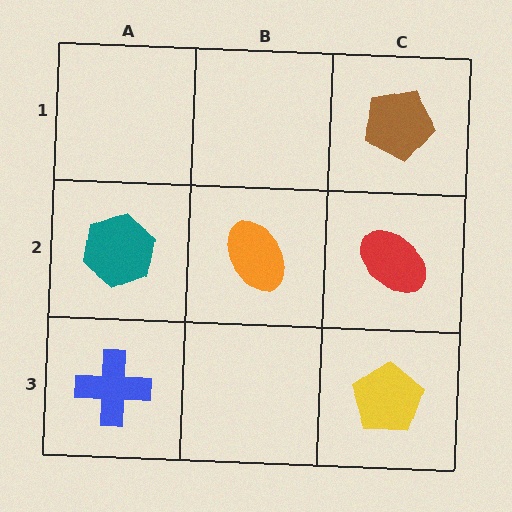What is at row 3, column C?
A yellow pentagon.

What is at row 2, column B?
An orange ellipse.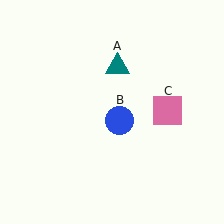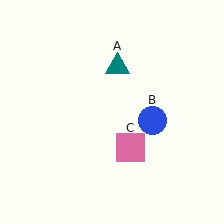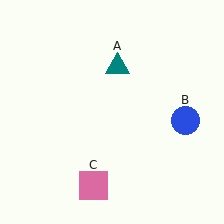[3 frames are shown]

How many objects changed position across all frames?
2 objects changed position: blue circle (object B), pink square (object C).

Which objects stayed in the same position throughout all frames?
Teal triangle (object A) remained stationary.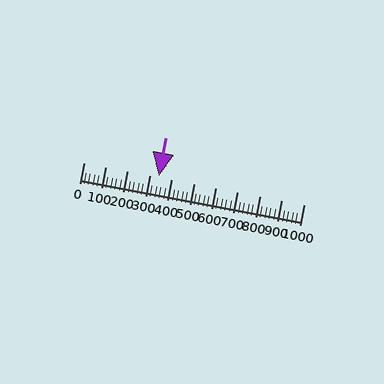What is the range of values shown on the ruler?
The ruler shows values from 0 to 1000.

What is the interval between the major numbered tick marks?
The major tick marks are spaced 100 units apart.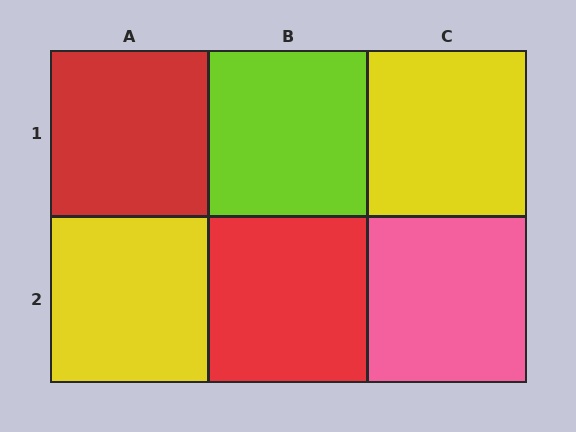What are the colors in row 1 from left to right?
Red, lime, yellow.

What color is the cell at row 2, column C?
Pink.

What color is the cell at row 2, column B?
Red.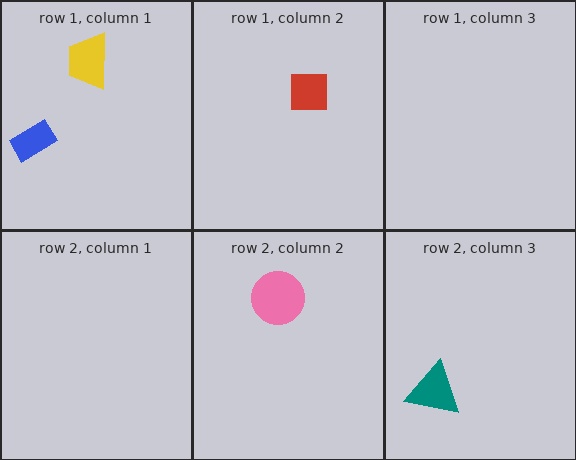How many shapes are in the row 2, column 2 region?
1.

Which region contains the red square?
The row 1, column 2 region.